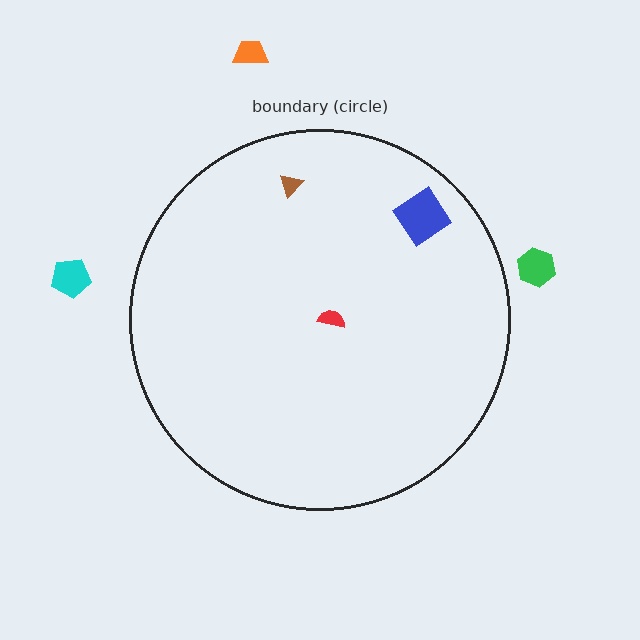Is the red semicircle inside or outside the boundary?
Inside.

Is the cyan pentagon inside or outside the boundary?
Outside.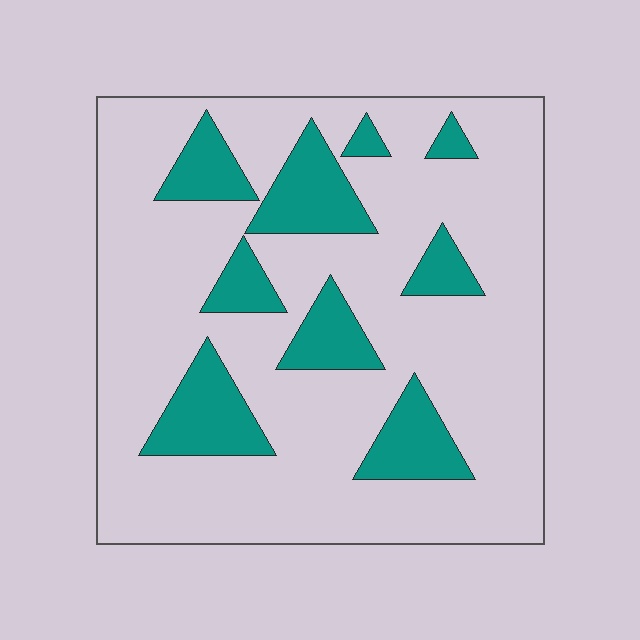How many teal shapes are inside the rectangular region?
9.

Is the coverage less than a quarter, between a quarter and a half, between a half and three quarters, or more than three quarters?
Less than a quarter.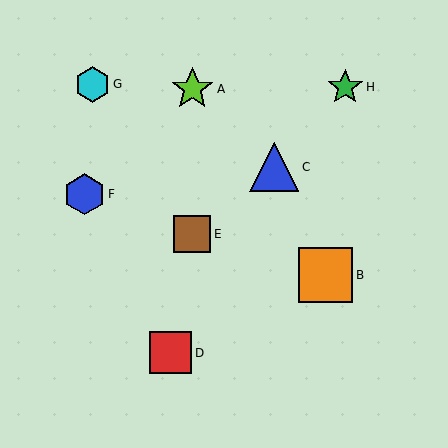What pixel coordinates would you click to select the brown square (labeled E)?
Click at (192, 234) to select the brown square E.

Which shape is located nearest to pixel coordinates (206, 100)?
The lime star (labeled A) at (192, 89) is nearest to that location.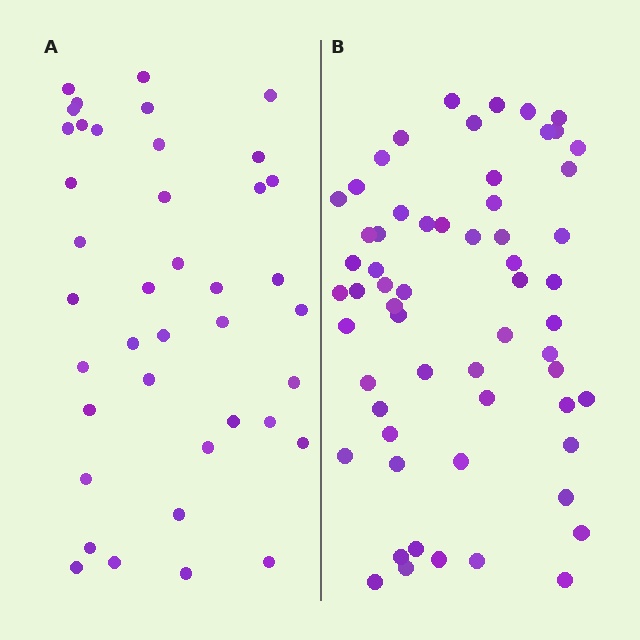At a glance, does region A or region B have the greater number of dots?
Region B (the right region) has more dots.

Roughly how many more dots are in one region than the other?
Region B has approximately 20 more dots than region A.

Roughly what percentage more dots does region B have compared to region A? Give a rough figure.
About 50% more.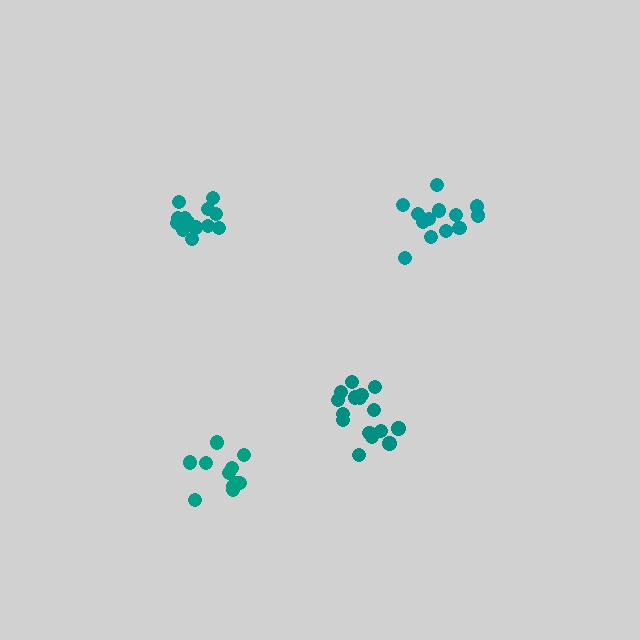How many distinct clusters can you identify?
There are 4 distinct clusters.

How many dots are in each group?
Group 1: 13 dots, Group 2: 14 dots, Group 3: 11 dots, Group 4: 16 dots (54 total).